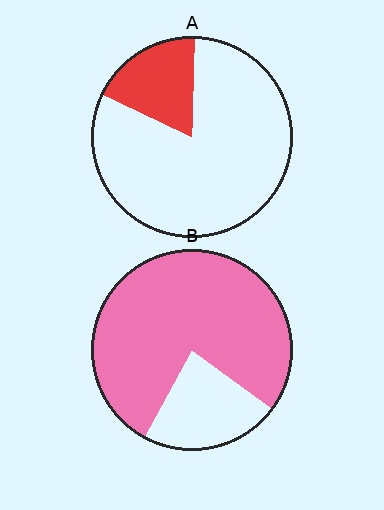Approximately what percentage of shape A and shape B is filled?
A is approximately 20% and B is approximately 75%.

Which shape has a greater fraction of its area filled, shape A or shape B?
Shape B.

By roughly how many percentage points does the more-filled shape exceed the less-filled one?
By roughly 60 percentage points (B over A).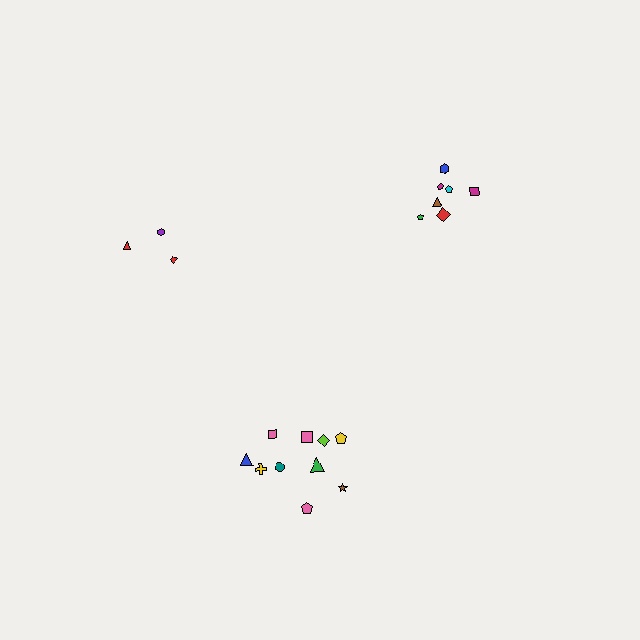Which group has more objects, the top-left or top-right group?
The top-right group.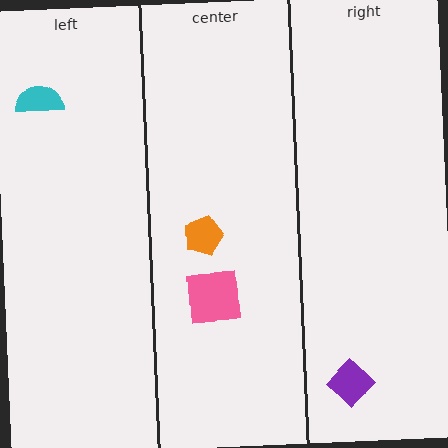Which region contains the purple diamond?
The right region.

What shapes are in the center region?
The pink square, the orange pentagon.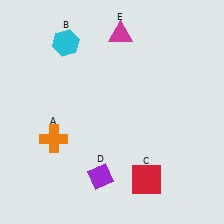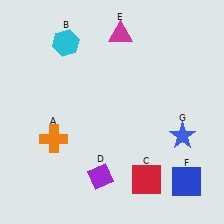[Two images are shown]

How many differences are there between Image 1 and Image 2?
There are 2 differences between the two images.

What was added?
A blue square (F), a blue star (G) were added in Image 2.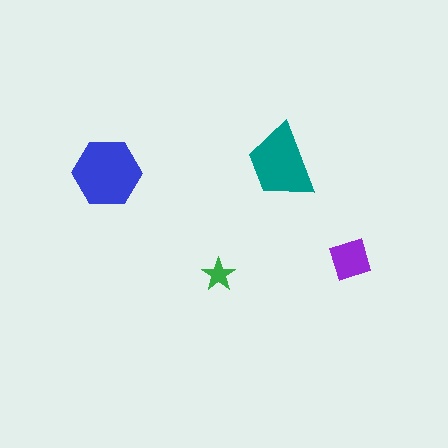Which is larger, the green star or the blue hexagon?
The blue hexagon.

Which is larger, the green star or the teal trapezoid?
The teal trapezoid.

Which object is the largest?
The blue hexagon.